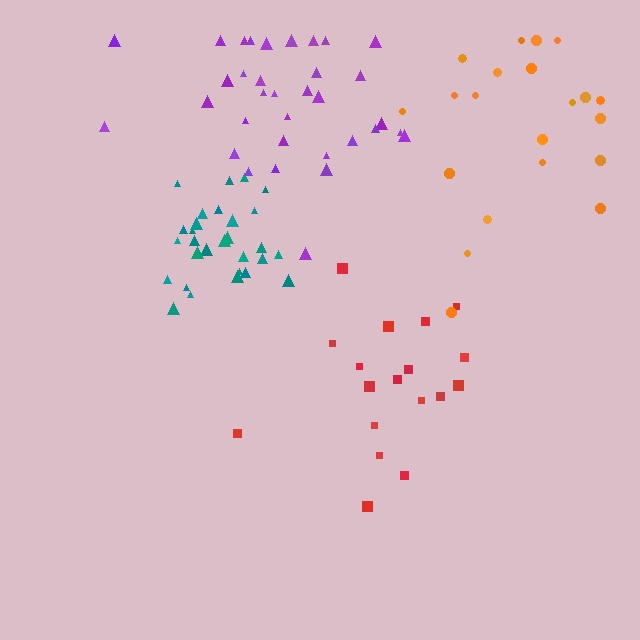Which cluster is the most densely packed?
Teal.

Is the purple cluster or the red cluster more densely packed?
Purple.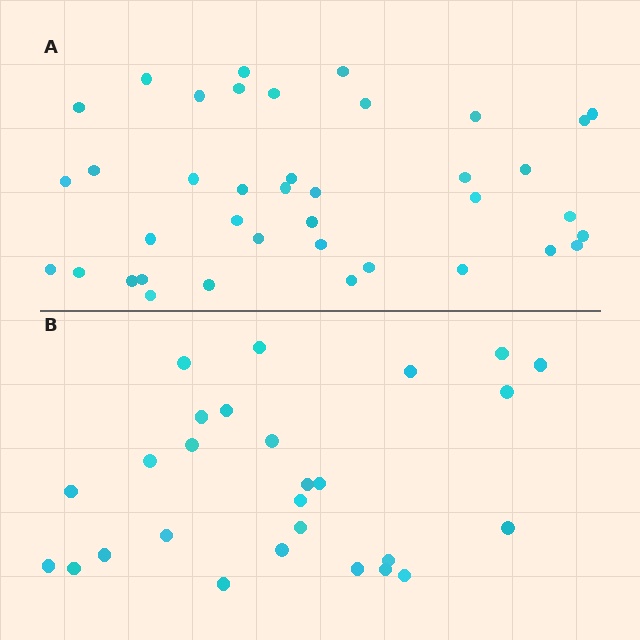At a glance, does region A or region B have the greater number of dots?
Region A (the top region) has more dots.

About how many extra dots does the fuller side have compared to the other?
Region A has roughly 12 or so more dots than region B.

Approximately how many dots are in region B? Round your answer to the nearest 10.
About 30 dots. (The exact count is 27, which rounds to 30.)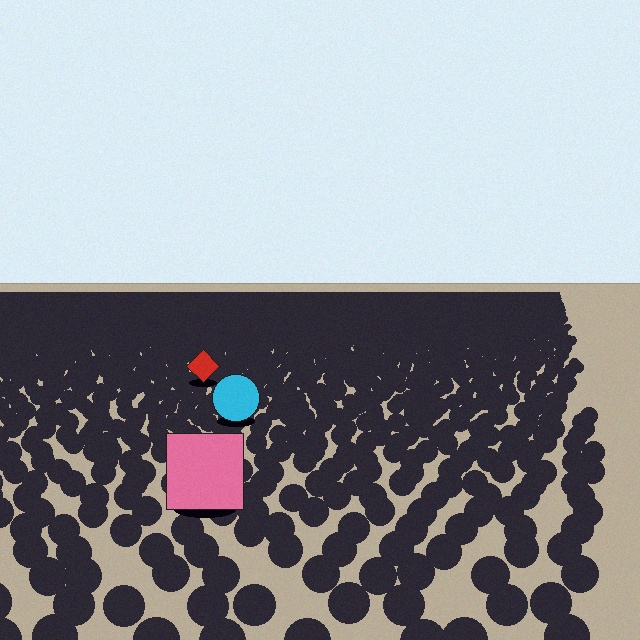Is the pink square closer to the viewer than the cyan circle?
Yes. The pink square is closer — you can tell from the texture gradient: the ground texture is coarser near it.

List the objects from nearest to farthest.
From nearest to farthest: the pink square, the cyan circle, the red diamond.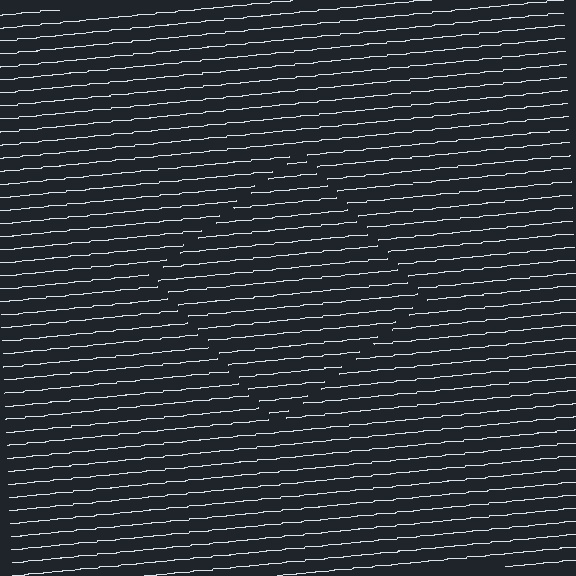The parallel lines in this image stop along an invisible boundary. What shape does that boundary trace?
An illusory square. The interior of the shape contains the same grating, shifted by half a period — the contour is defined by the phase discontinuity where line-ends from the inner and outer gratings abut.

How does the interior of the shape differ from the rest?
The interior of the shape contains the same grating, shifted by half a period — the contour is defined by the phase discontinuity where line-ends from the inner and outer gratings abut.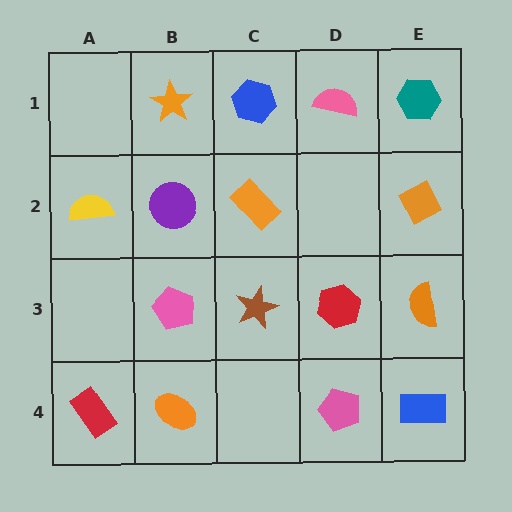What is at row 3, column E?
An orange semicircle.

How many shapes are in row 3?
4 shapes.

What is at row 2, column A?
A yellow semicircle.